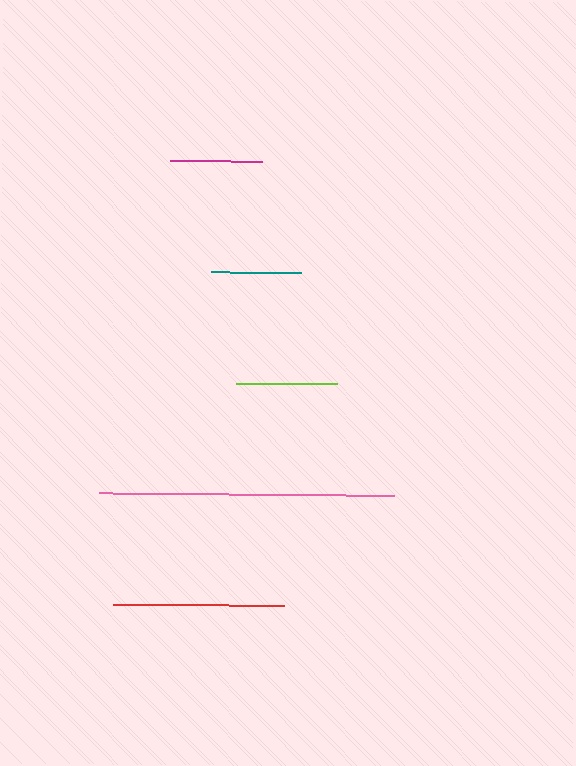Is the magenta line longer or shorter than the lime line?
The lime line is longer than the magenta line.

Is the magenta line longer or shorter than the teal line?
The magenta line is longer than the teal line.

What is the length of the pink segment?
The pink segment is approximately 295 pixels long.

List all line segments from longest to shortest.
From longest to shortest: pink, red, lime, magenta, teal.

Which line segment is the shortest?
The teal line is the shortest at approximately 90 pixels.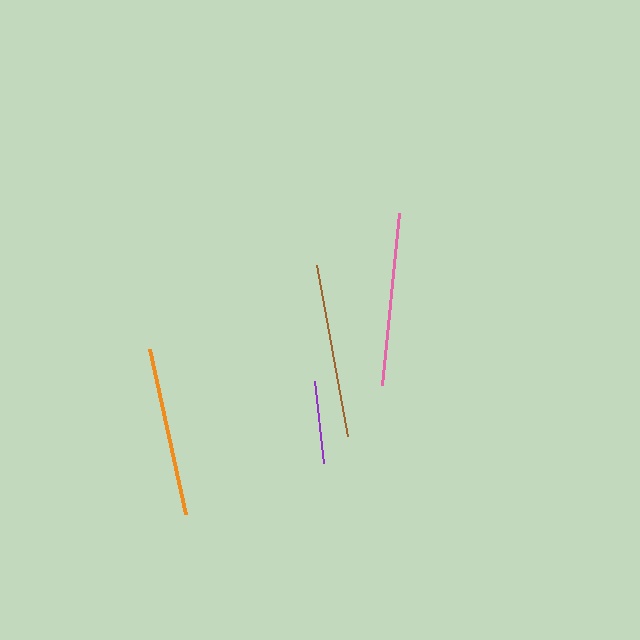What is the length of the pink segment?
The pink segment is approximately 173 pixels long.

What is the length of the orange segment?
The orange segment is approximately 169 pixels long.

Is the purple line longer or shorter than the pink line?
The pink line is longer than the purple line.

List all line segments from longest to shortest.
From longest to shortest: brown, pink, orange, purple.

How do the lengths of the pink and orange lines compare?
The pink and orange lines are approximately the same length.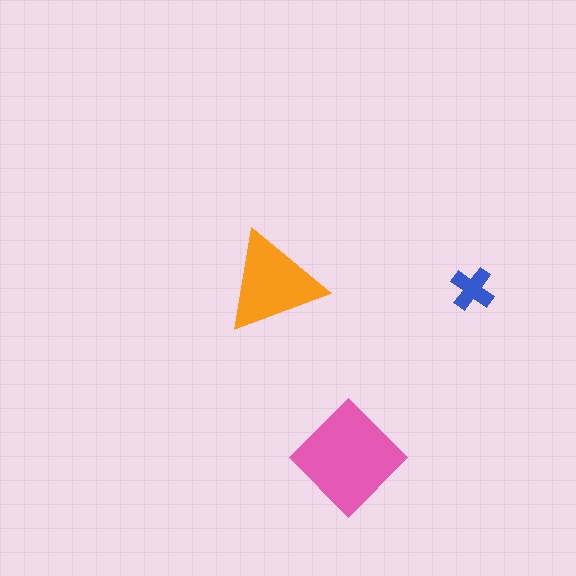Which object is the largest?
The pink diamond.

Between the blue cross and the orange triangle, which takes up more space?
The orange triangle.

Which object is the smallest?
The blue cross.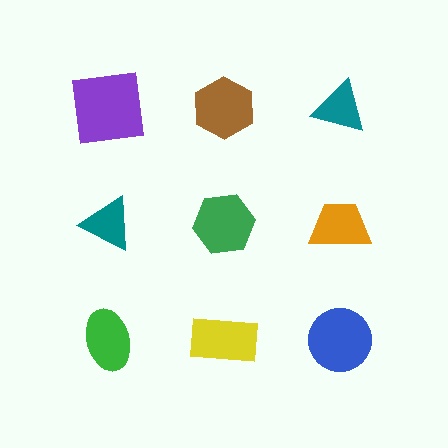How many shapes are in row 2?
3 shapes.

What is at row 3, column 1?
A green ellipse.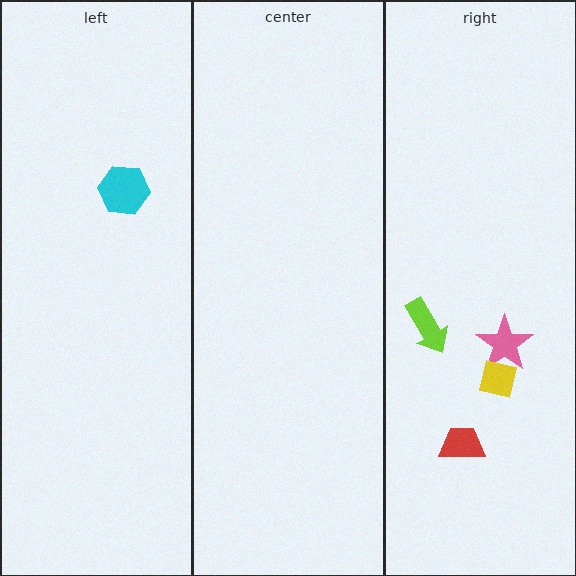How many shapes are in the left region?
1.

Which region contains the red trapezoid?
The right region.